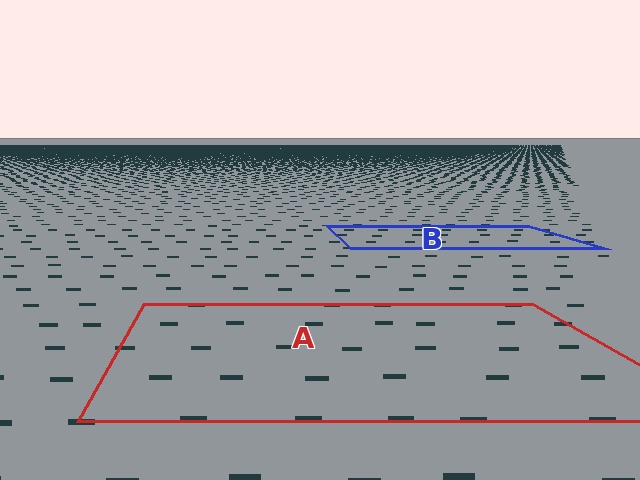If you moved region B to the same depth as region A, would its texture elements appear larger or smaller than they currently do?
They would appear larger. At a closer depth, the same texture elements are projected at a bigger on-screen size.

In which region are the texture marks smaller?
The texture marks are smaller in region B, because it is farther away.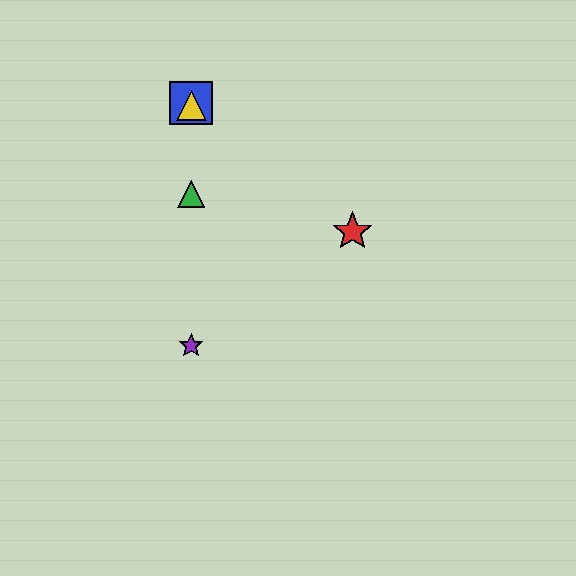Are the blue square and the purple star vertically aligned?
Yes, both are at x≈191.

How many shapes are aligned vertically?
4 shapes (the blue square, the green triangle, the yellow triangle, the purple star) are aligned vertically.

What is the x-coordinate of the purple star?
The purple star is at x≈191.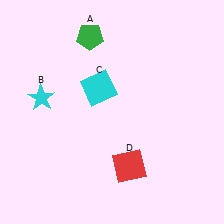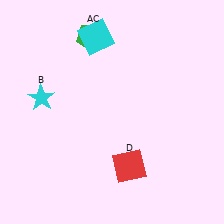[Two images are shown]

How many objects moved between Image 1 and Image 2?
1 object moved between the two images.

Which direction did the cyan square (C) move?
The cyan square (C) moved up.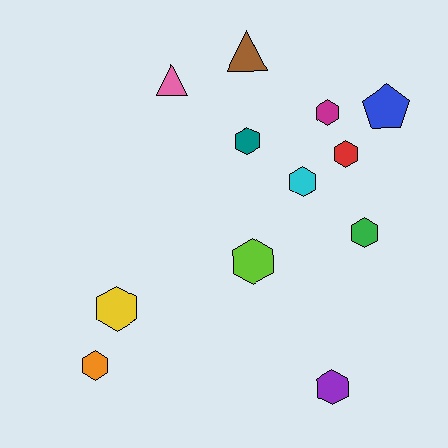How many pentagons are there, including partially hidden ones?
There is 1 pentagon.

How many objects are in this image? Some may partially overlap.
There are 12 objects.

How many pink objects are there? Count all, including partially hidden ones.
There is 1 pink object.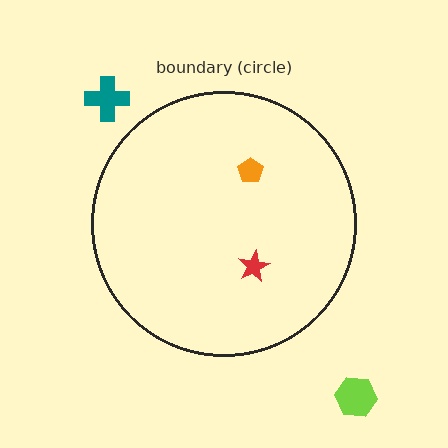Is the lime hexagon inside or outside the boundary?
Outside.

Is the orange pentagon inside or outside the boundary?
Inside.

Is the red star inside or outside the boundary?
Inside.